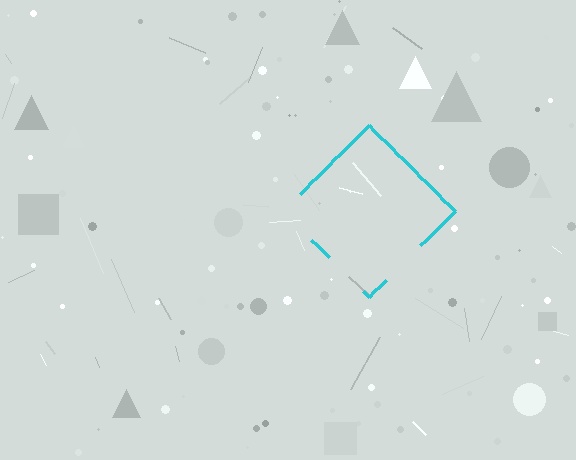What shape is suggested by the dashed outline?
The dashed outline suggests a diamond.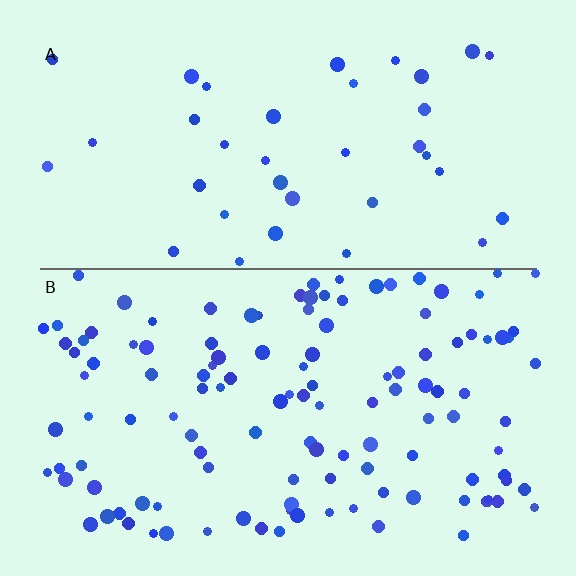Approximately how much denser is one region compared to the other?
Approximately 3.3× — region B over region A.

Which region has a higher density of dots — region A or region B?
B (the bottom).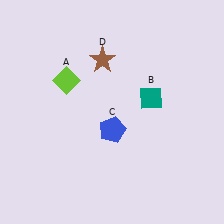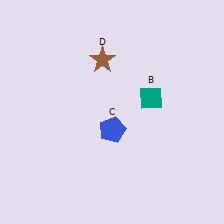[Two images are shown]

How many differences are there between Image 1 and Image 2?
There is 1 difference between the two images.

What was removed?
The lime diamond (A) was removed in Image 2.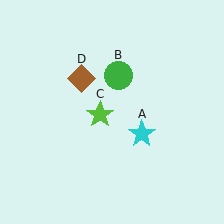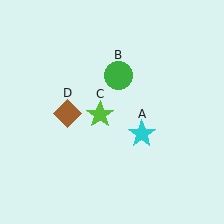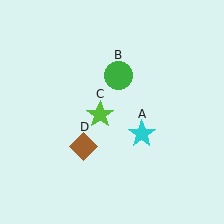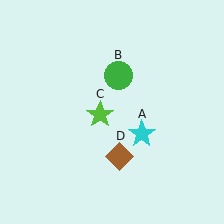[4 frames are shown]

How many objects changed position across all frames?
1 object changed position: brown diamond (object D).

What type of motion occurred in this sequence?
The brown diamond (object D) rotated counterclockwise around the center of the scene.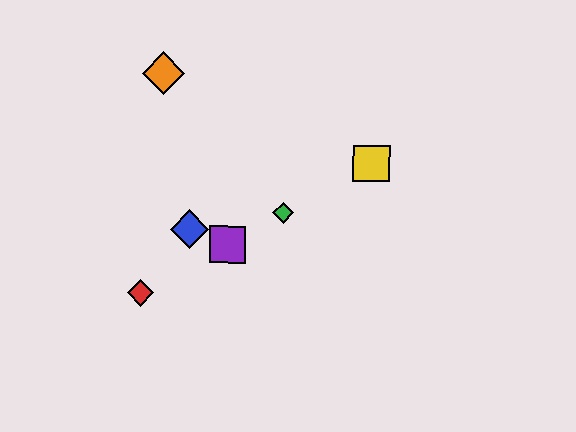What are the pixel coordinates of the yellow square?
The yellow square is at (371, 163).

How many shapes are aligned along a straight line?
4 shapes (the red diamond, the green diamond, the yellow square, the purple square) are aligned along a straight line.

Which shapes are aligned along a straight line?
The red diamond, the green diamond, the yellow square, the purple square are aligned along a straight line.